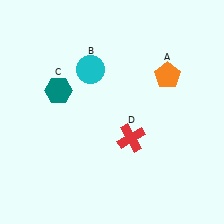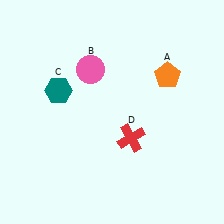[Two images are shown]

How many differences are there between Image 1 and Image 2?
There is 1 difference between the two images.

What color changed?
The circle (B) changed from cyan in Image 1 to pink in Image 2.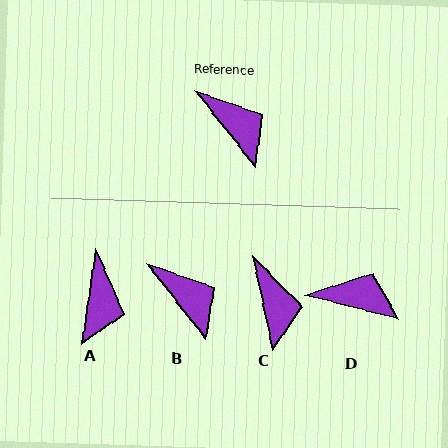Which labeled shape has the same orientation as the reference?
B.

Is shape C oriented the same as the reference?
No, it is off by about 26 degrees.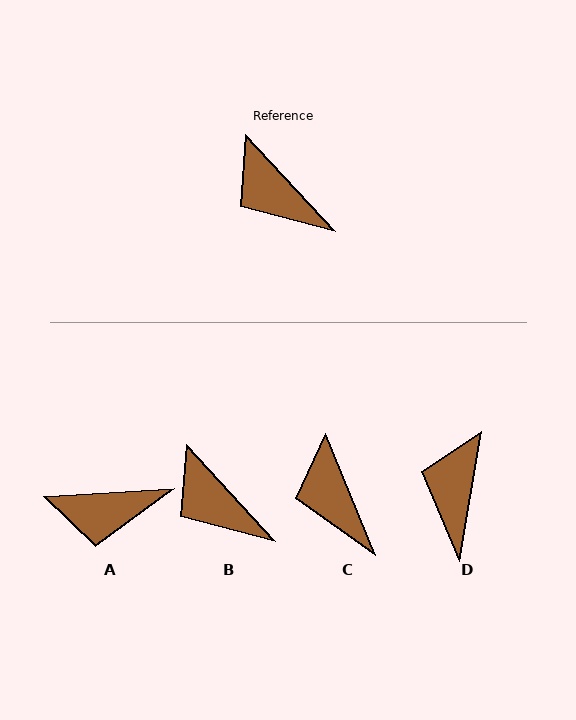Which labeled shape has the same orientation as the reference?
B.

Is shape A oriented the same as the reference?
No, it is off by about 51 degrees.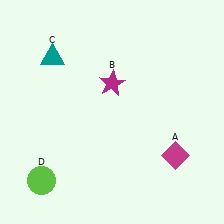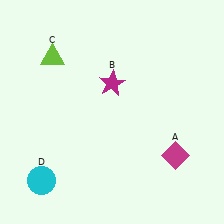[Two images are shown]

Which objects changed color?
C changed from teal to lime. D changed from lime to cyan.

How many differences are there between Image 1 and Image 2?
There are 2 differences between the two images.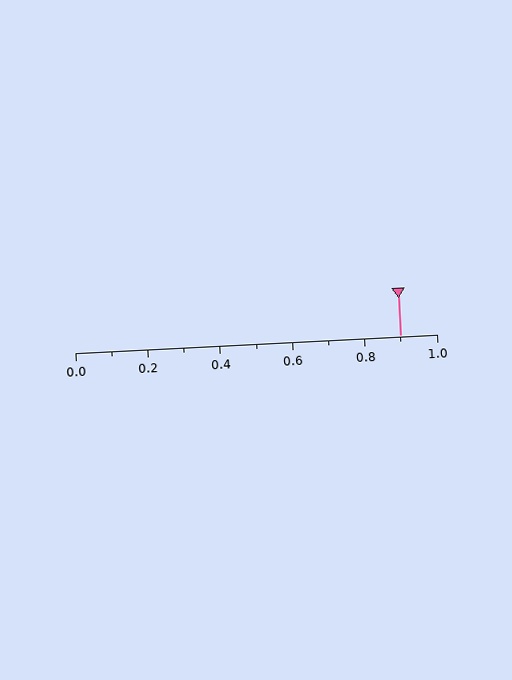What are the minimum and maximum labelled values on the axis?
The axis runs from 0.0 to 1.0.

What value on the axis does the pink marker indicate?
The marker indicates approximately 0.9.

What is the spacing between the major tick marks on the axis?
The major ticks are spaced 0.2 apart.